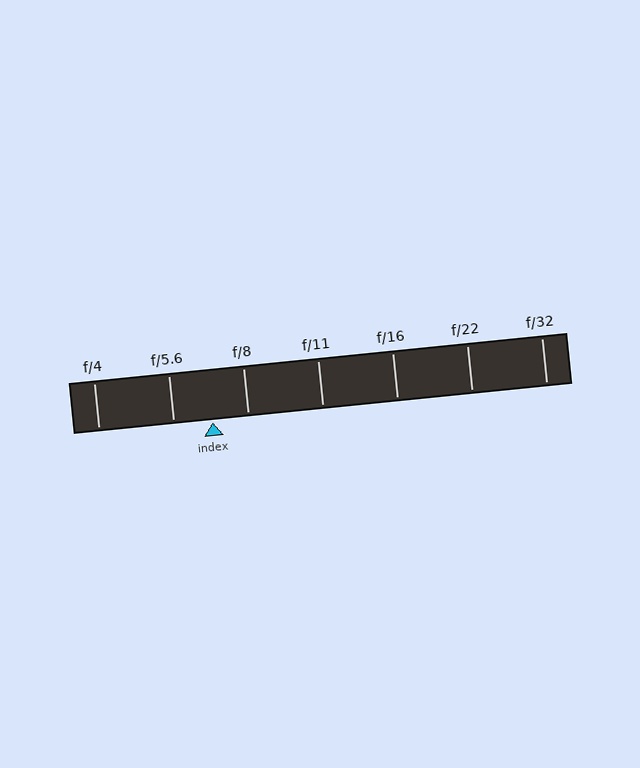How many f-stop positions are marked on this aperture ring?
There are 7 f-stop positions marked.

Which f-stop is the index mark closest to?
The index mark is closest to f/8.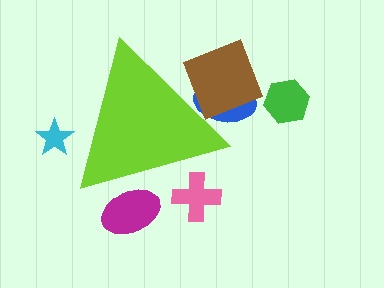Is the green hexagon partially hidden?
No, the green hexagon is fully visible.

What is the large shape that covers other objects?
A lime triangle.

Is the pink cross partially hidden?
Yes, the pink cross is partially hidden behind the lime triangle.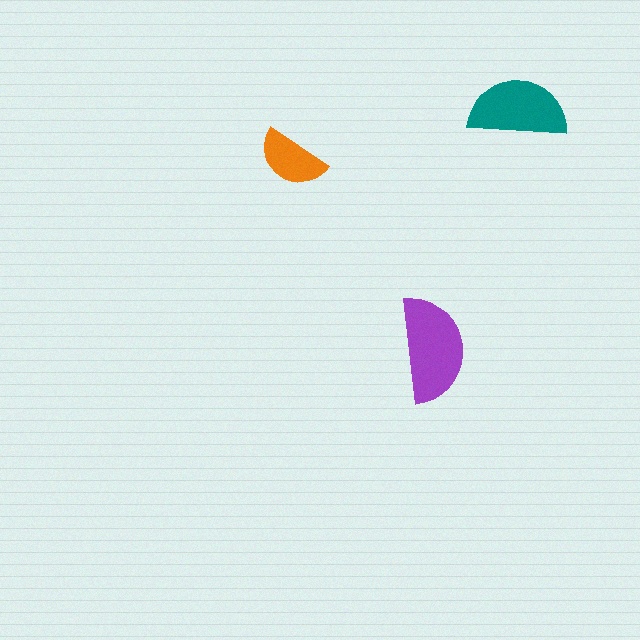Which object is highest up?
The teal semicircle is topmost.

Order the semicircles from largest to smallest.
the purple one, the teal one, the orange one.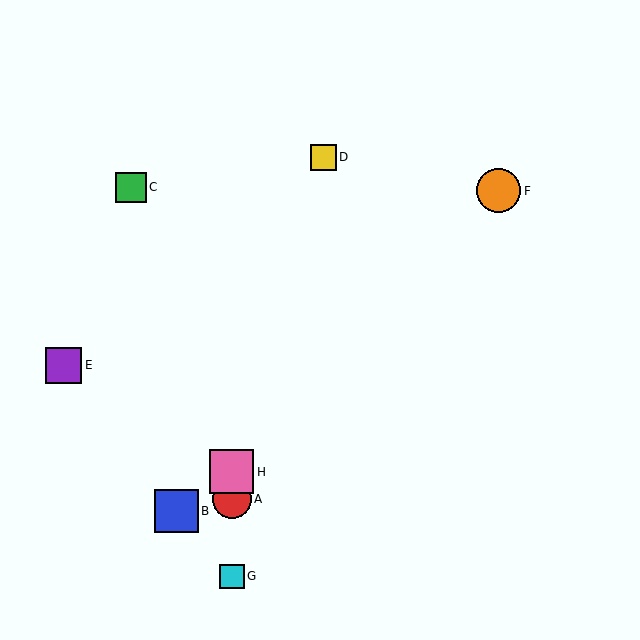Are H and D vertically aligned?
No, H is at x≈232 and D is at x≈324.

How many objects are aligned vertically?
3 objects (A, G, H) are aligned vertically.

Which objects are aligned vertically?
Objects A, G, H are aligned vertically.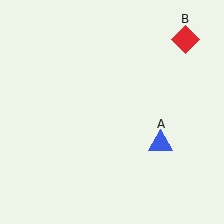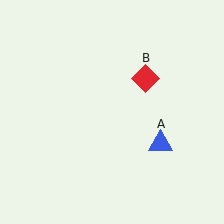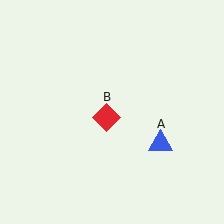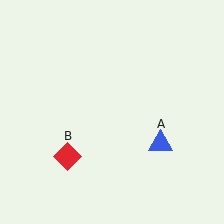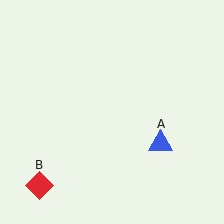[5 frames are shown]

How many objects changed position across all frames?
1 object changed position: red diamond (object B).